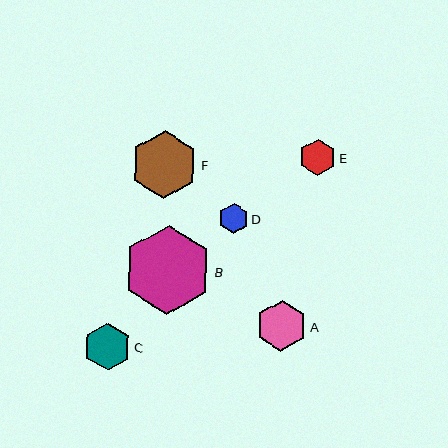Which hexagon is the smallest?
Hexagon D is the smallest with a size of approximately 30 pixels.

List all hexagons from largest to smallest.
From largest to smallest: B, F, A, C, E, D.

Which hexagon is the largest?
Hexagon B is the largest with a size of approximately 89 pixels.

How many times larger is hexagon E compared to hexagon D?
Hexagon E is approximately 1.2 times the size of hexagon D.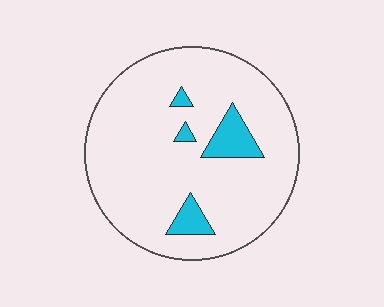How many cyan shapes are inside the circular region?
4.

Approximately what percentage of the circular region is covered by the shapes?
Approximately 10%.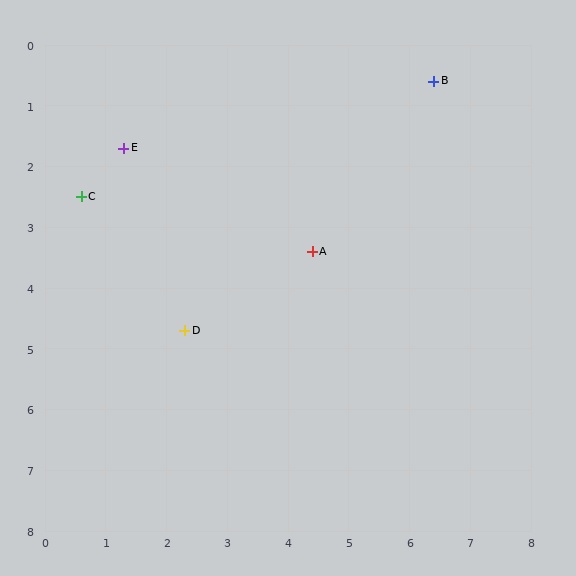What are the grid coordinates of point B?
Point B is at approximately (6.4, 0.6).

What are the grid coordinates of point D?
Point D is at approximately (2.3, 4.7).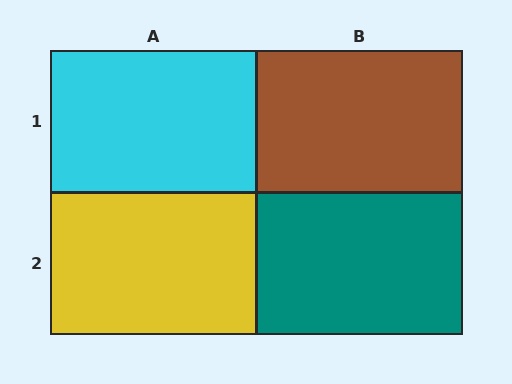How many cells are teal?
1 cell is teal.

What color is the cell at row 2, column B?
Teal.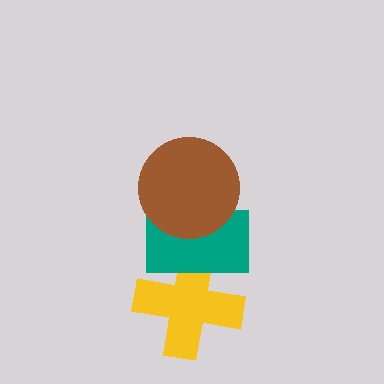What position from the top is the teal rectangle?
The teal rectangle is 2nd from the top.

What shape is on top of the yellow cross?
The teal rectangle is on top of the yellow cross.